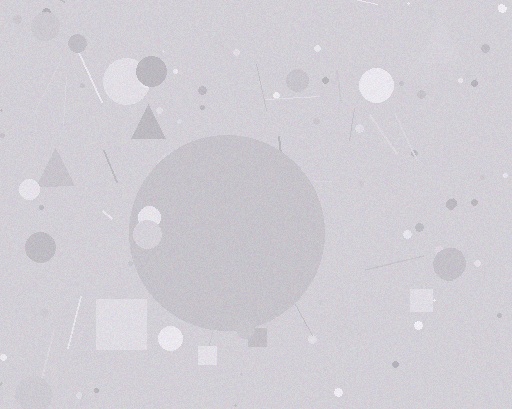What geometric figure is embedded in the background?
A circle is embedded in the background.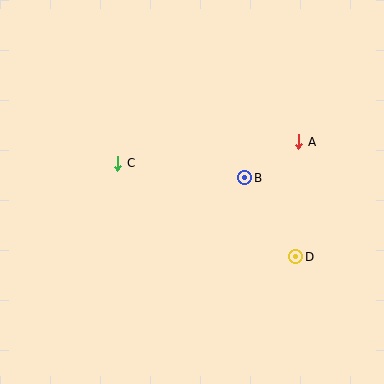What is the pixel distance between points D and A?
The distance between D and A is 115 pixels.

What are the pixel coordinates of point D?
Point D is at (296, 257).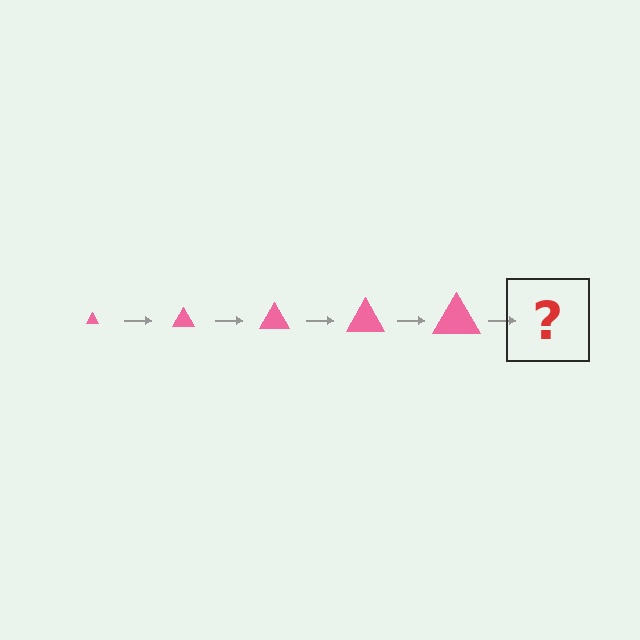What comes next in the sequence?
The next element should be a pink triangle, larger than the previous one.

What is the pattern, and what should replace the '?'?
The pattern is that the triangle gets progressively larger each step. The '?' should be a pink triangle, larger than the previous one.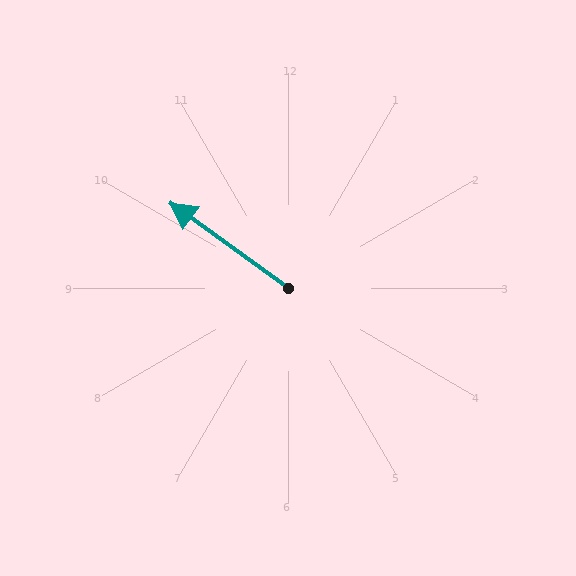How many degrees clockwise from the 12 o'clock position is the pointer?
Approximately 306 degrees.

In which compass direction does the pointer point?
Northwest.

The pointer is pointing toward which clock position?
Roughly 10 o'clock.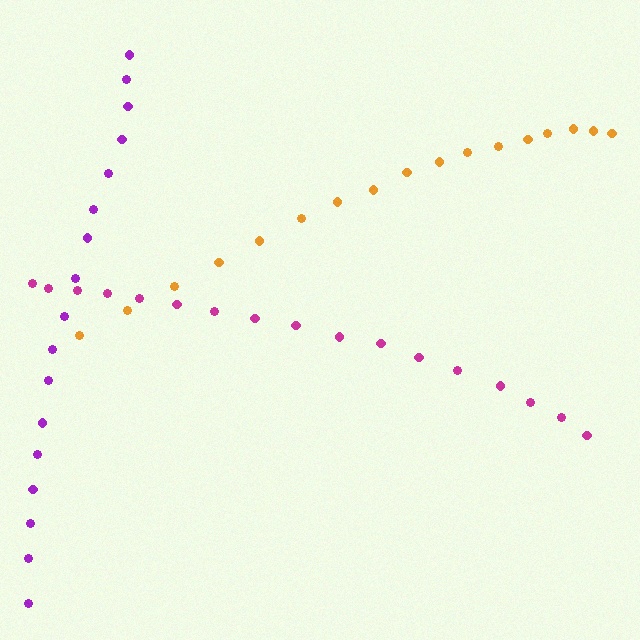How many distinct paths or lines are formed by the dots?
There are 3 distinct paths.